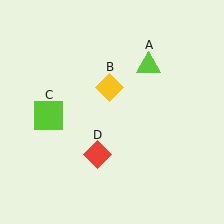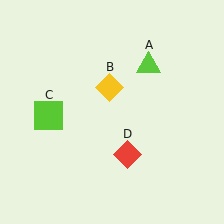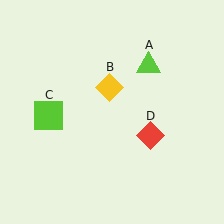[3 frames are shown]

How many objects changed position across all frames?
1 object changed position: red diamond (object D).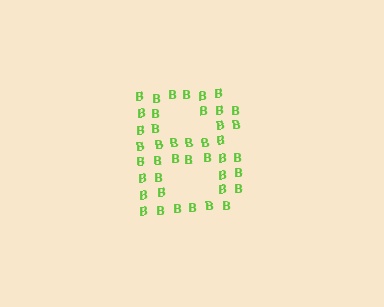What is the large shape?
The large shape is the letter B.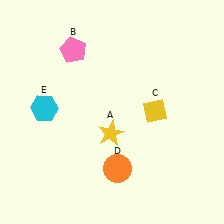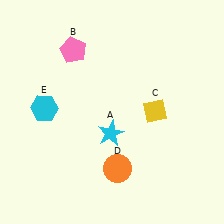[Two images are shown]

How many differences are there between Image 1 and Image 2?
There is 1 difference between the two images.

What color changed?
The star (A) changed from yellow in Image 1 to cyan in Image 2.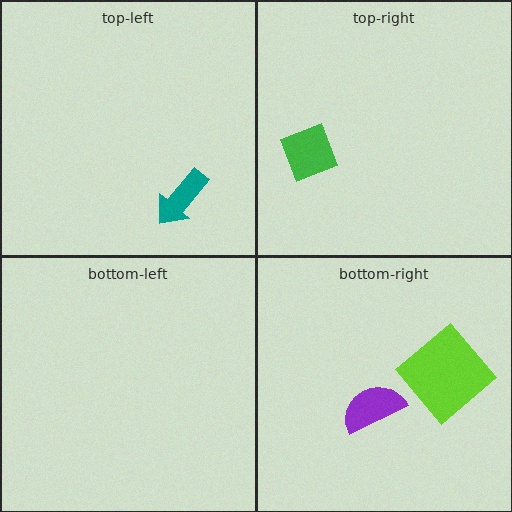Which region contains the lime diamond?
The bottom-right region.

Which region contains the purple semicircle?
The bottom-right region.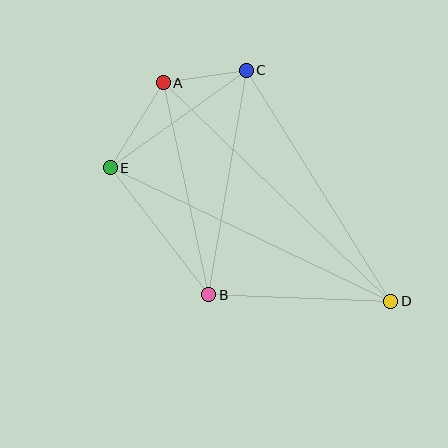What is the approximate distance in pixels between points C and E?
The distance between C and E is approximately 168 pixels.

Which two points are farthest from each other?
Points A and D are farthest from each other.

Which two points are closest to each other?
Points A and C are closest to each other.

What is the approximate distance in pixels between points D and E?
The distance between D and E is approximately 311 pixels.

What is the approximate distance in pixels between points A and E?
The distance between A and E is approximately 100 pixels.